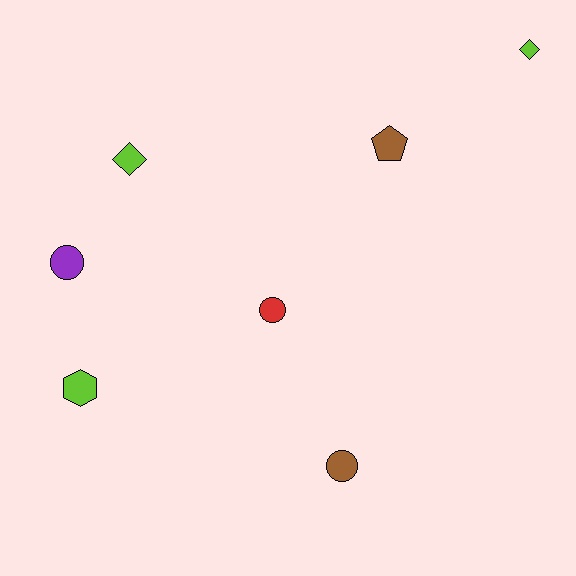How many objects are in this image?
There are 7 objects.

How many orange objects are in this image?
There are no orange objects.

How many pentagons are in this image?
There is 1 pentagon.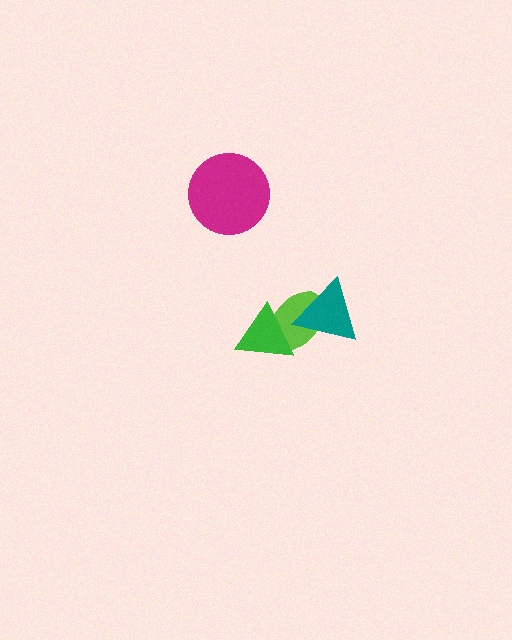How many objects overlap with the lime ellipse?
2 objects overlap with the lime ellipse.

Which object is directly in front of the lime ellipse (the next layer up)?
The green triangle is directly in front of the lime ellipse.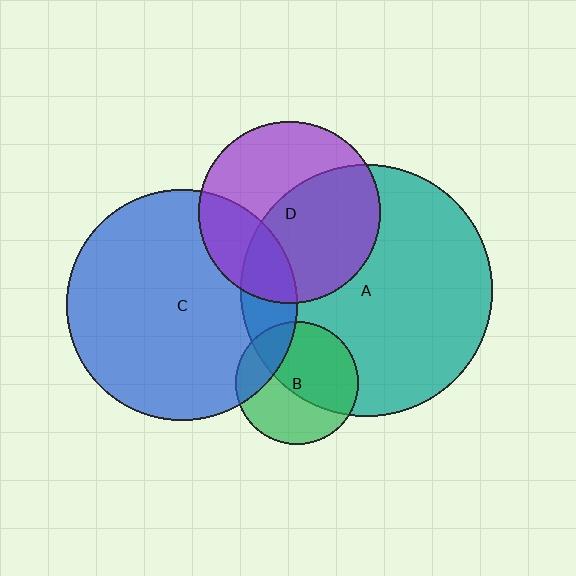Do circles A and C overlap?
Yes.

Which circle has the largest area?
Circle A (teal).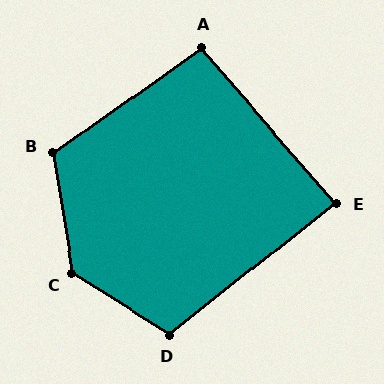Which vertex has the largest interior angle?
C, at approximately 132 degrees.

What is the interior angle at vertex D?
Approximately 109 degrees (obtuse).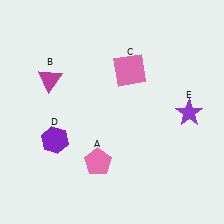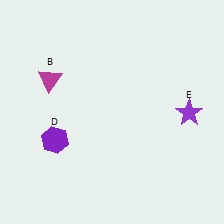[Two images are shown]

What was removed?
The pink square (C), the pink pentagon (A) were removed in Image 2.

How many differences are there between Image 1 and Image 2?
There are 2 differences between the two images.